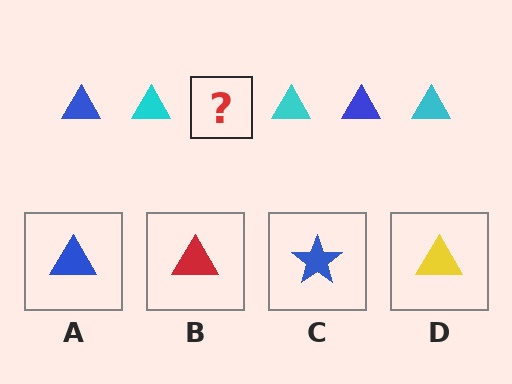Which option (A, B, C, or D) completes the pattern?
A.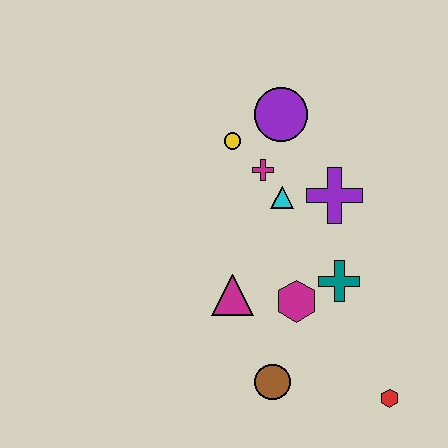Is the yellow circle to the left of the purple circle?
Yes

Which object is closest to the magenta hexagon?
The teal cross is closest to the magenta hexagon.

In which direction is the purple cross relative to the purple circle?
The purple cross is below the purple circle.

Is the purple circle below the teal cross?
No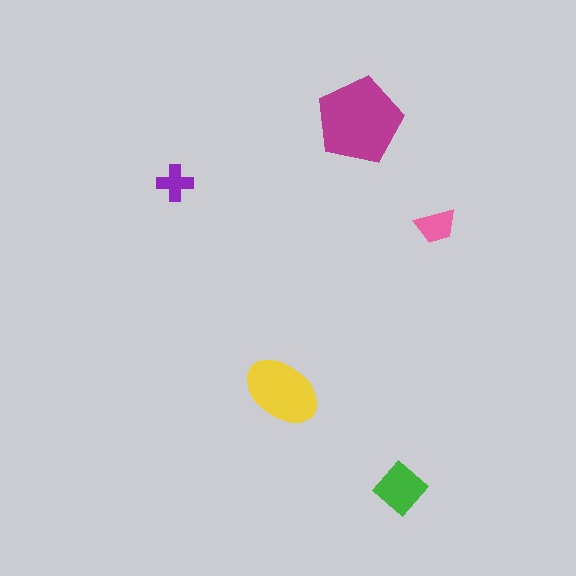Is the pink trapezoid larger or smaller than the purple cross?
Larger.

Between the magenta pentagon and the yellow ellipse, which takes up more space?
The magenta pentagon.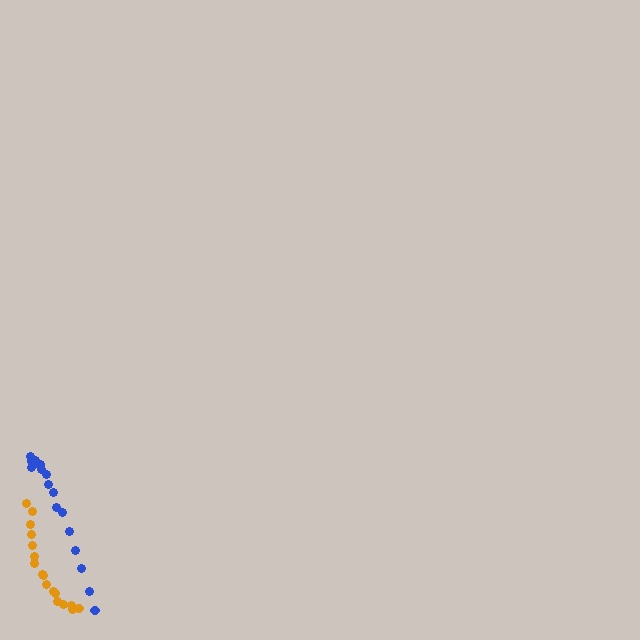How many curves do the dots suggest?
There are 2 distinct paths.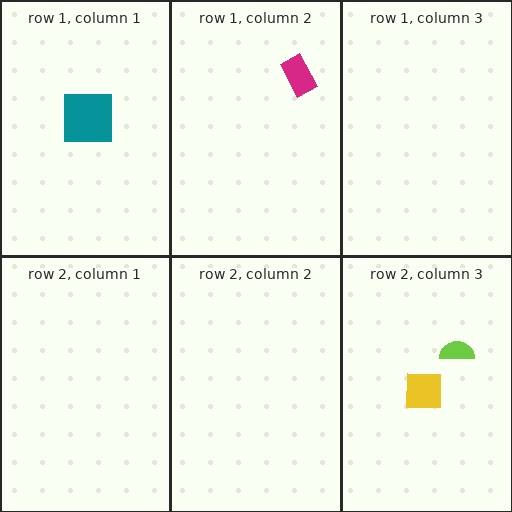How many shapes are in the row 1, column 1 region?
1.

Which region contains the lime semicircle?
The row 2, column 3 region.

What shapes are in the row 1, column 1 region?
The teal square.